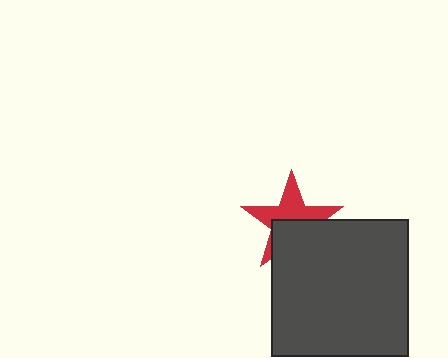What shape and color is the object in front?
The object in front is a dark gray square.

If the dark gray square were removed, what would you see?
You would see the complete red star.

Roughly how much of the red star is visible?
About half of it is visible (roughly 55%).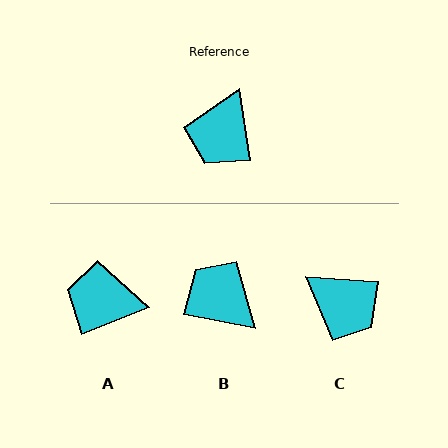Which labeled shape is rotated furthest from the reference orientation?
B, about 109 degrees away.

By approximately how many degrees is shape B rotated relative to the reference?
Approximately 109 degrees clockwise.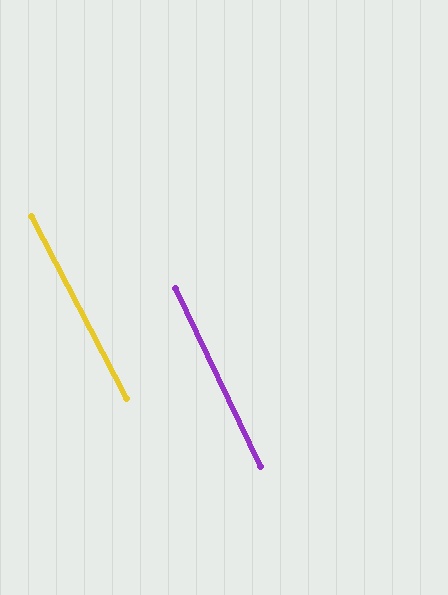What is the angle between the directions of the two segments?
Approximately 2 degrees.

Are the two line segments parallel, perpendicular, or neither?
Parallel — their directions differ by only 1.8°.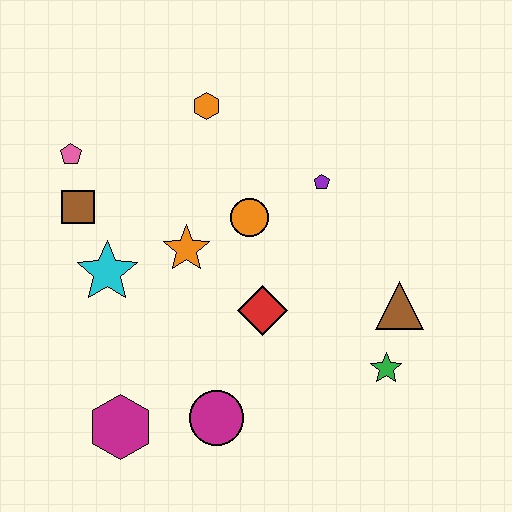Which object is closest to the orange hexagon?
The orange circle is closest to the orange hexagon.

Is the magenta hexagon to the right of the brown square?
Yes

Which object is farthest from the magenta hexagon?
The orange hexagon is farthest from the magenta hexagon.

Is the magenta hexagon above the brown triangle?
No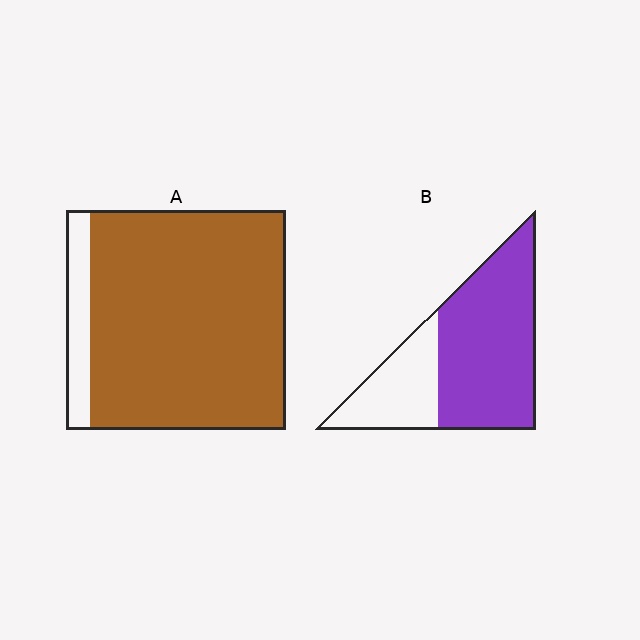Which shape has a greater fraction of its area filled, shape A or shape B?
Shape A.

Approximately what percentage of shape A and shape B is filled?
A is approximately 90% and B is approximately 70%.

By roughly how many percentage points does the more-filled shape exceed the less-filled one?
By roughly 20 percentage points (A over B).